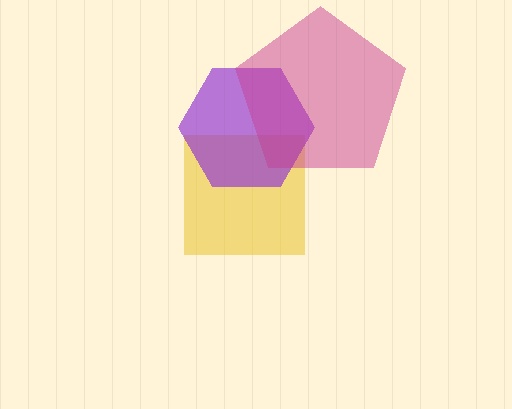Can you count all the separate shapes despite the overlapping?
Yes, there are 3 separate shapes.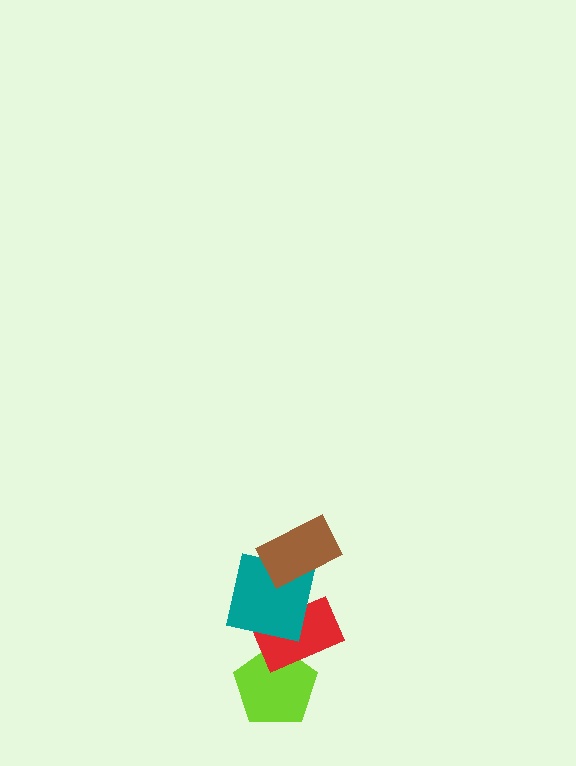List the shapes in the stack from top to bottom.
From top to bottom: the brown rectangle, the teal square, the red rectangle, the lime pentagon.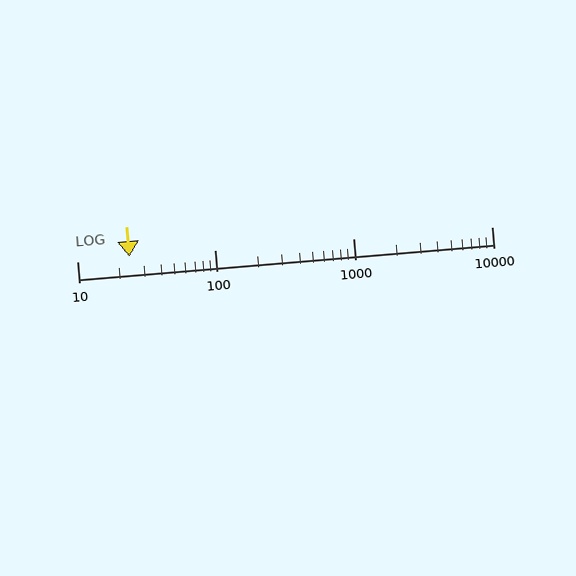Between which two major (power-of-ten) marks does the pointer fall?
The pointer is between 10 and 100.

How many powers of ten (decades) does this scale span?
The scale spans 3 decades, from 10 to 10000.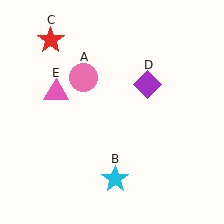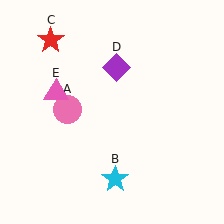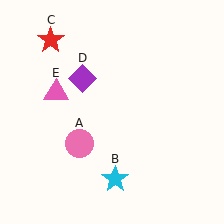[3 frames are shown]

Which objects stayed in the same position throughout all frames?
Cyan star (object B) and red star (object C) and pink triangle (object E) remained stationary.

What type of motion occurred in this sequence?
The pink circle (object A), purple diamond (object D) rotated counterclockwise around the center of the scene.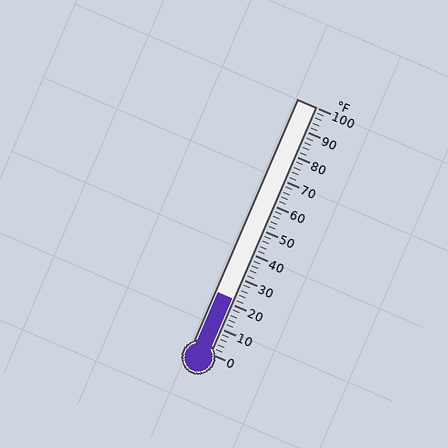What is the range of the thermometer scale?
The thermometer scale ranges from 0°F to 100°F.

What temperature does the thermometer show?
The thermometer shows approximately 22°F.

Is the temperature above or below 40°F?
The temperature is below 40°F.